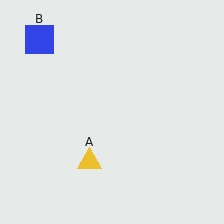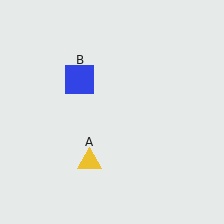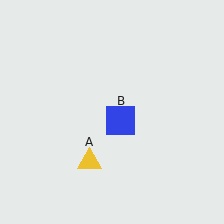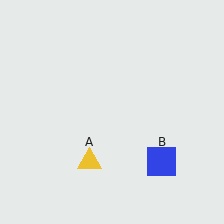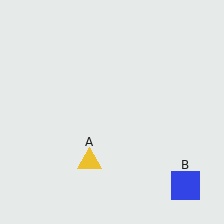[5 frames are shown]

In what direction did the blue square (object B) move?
The blue square (object B) moved down and to the right.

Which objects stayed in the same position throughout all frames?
Yellow triangle (object A) remained stationary.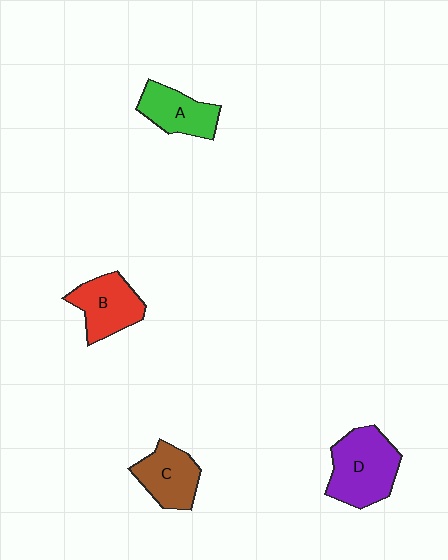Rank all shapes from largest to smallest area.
From largest to smallest: D (purple), B (red), C (brown), A (green).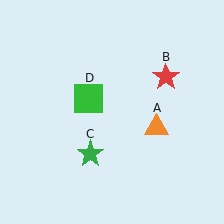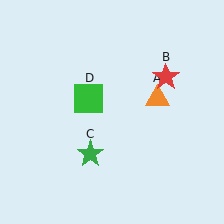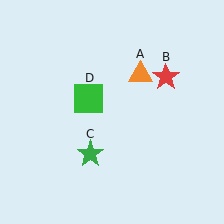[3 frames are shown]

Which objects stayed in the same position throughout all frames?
Red star (object B) and green star (object C) and green square (object D) remained stationary.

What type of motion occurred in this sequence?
The orange triangle (object A) rotated counterclockwise around the center of the scene.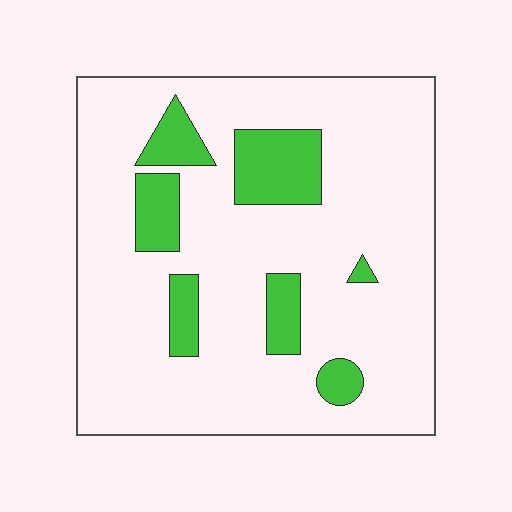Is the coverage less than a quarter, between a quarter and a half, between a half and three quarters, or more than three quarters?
Less than a quarter.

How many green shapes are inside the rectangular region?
7.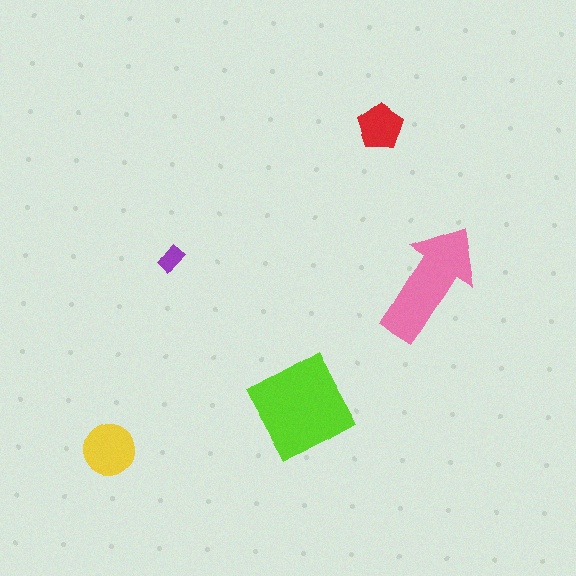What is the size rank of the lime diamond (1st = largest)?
1st.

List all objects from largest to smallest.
The lime diamond, the pink arrow, the yellow circle, the red pentagon, the purple rectangle.